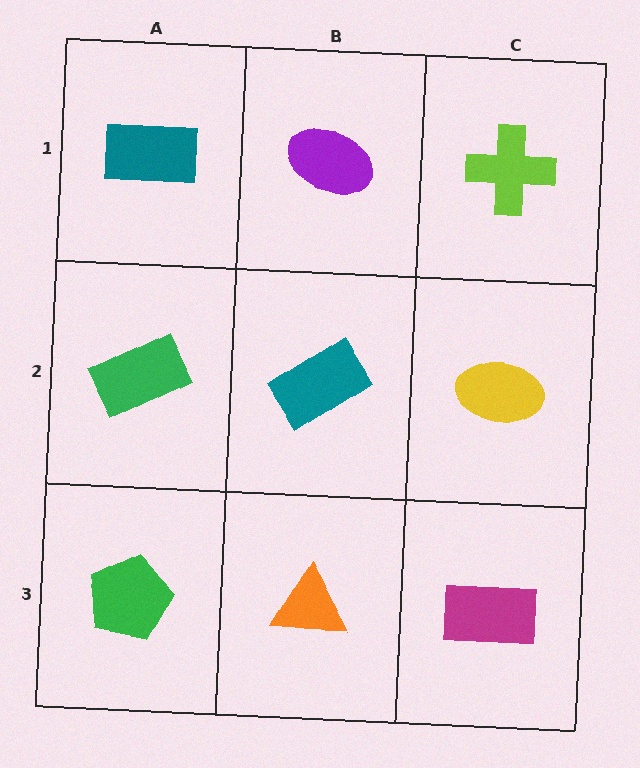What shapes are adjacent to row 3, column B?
A teal rectangle (row 2, column B), a green pentagon (row 3, column A), a magenta rectangle (row 3, column C).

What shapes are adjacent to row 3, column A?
A green rectangle (row 2, column A), an orange triangle (row 3, column B).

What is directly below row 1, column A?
A green rectangle.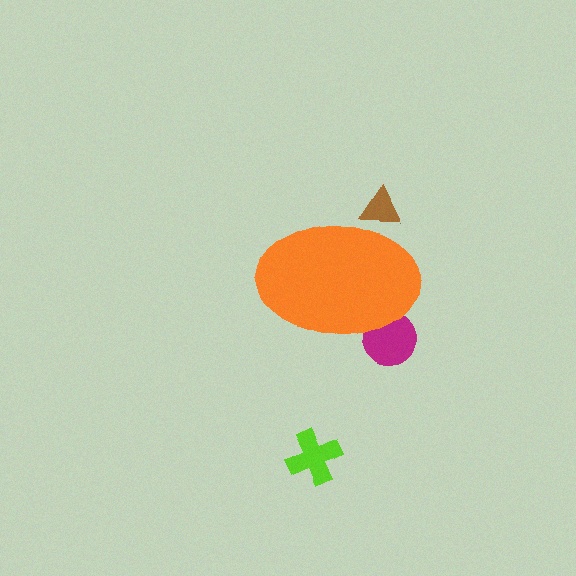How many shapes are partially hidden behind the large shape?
2 shapes are partially hidden.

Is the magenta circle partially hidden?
Yes, the magenta circle is partially hidden behind the orange ellipse.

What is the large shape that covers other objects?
An orange ellipse.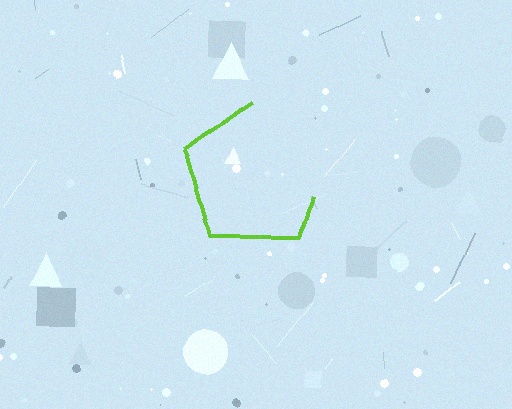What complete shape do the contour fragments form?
The contour fragments form a pentagon.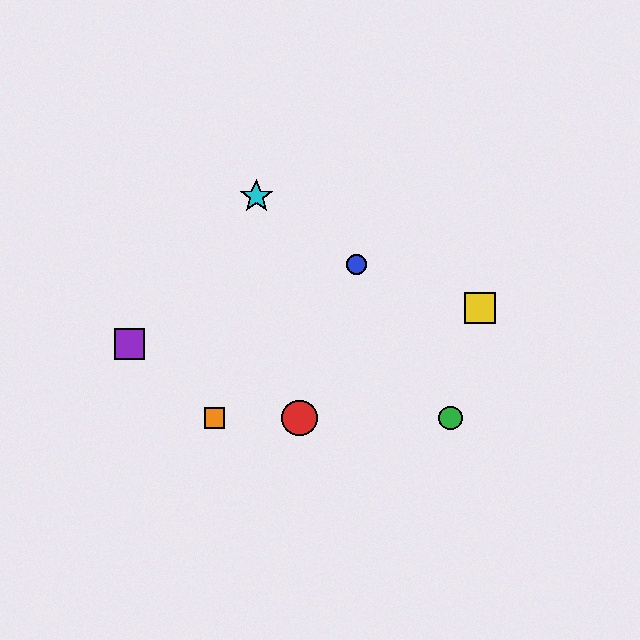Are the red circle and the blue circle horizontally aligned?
No, the red circle is at y≈418 and the blue circle is at y≈265.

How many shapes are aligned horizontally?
3 shapes (the red circle, the green circle, the orange square) are aligned horizontally.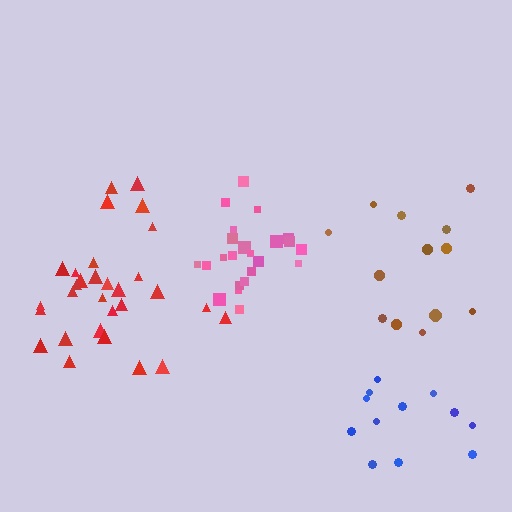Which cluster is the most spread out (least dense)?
Blue.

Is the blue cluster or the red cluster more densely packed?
Red.